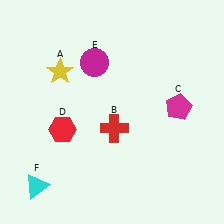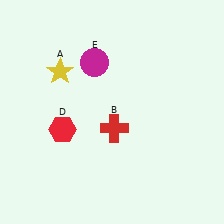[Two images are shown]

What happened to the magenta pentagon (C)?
The magenta pentagon (C) was removed in Image 2. It was in the top-right area of Image 1.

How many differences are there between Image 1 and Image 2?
There are 2 differences between the two images.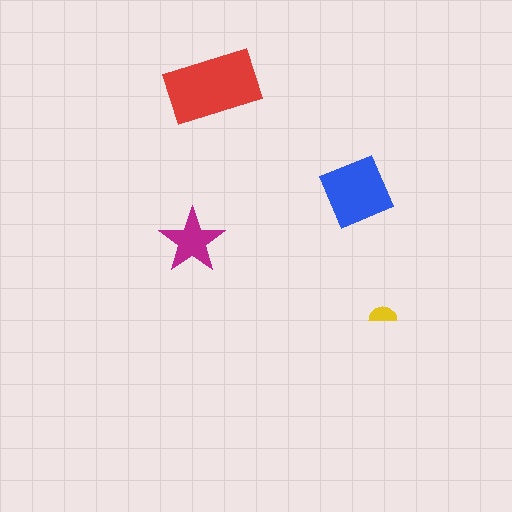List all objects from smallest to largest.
The yellow semicircle, the magenta star, the blue square, the red rectangle.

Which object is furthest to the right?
The yellow semicircle is rightmost.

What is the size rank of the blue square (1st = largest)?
2nd.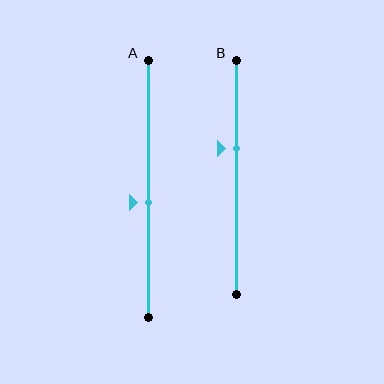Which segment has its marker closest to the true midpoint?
Segment A has its marker closest to the true midpoint.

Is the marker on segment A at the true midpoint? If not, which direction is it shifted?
No, the marker on segment A is shifted downward by about 5% of the segment length.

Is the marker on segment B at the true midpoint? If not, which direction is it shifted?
No, the marker on segment B is shifted upward by about 12% of the segment length.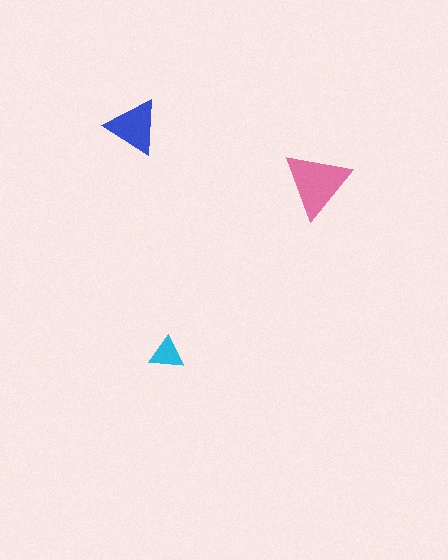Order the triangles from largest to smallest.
the pink one, the blue one, the cyan one.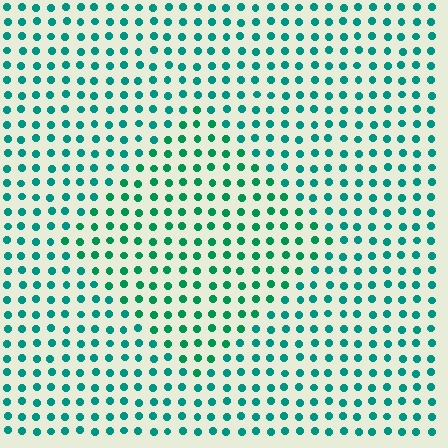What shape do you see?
I see a diamond.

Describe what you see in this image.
The image is filled with small teal elements in a uniform arrangement. A diamond-shaped region is visible where the elements are tinted to a slightly different hue, forming a subtle color boundary.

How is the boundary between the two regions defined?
The boundary is defined purely by a slight shift in hue (about 21 degrees). Spacing, size, and orientation are identical on both sides.